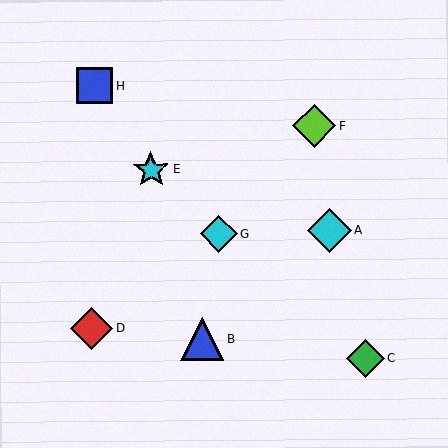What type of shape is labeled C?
Shape C is a green diamond.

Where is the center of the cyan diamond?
The center of the cyan diamond is at (219, 234).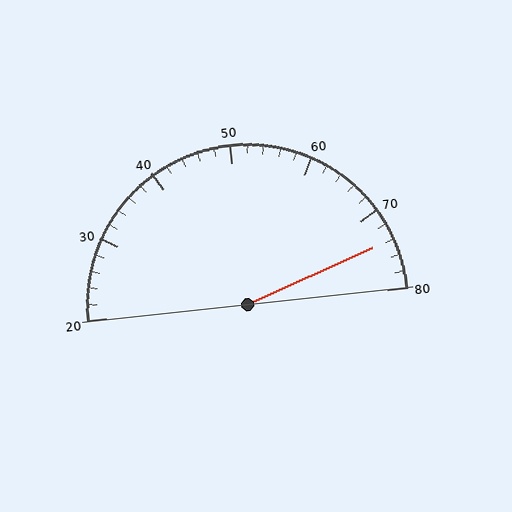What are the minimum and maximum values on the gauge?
The gauge ranges from 20 to 80.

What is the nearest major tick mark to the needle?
The nearest major tick mark is 70.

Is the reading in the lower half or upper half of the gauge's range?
The reading is in the upper half of the range (20 to 80).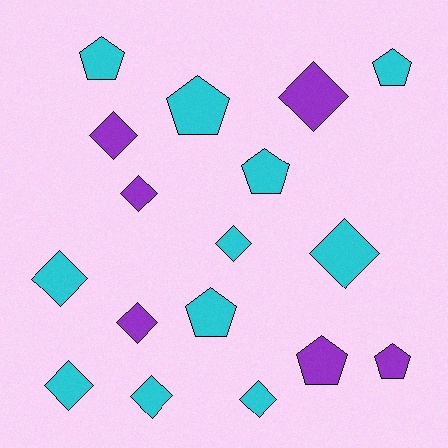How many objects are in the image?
There are 17 objects.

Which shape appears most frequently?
Diamond, with 10 objects.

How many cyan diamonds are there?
There are 6 cyan diamonds.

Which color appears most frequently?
Cyan, with 11 objects.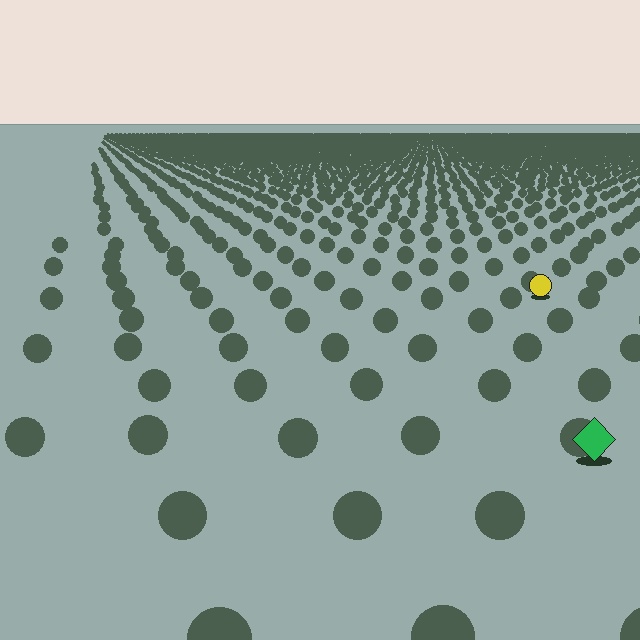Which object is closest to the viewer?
The green diamond is closest. The texture marks near it are larger and more spread out.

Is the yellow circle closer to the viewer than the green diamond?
No. The green diamond is closer — you can tell from the texture gradient: the ground texture is coarser near it.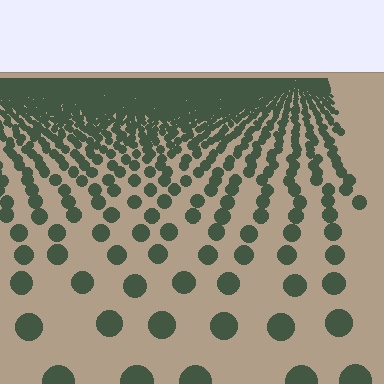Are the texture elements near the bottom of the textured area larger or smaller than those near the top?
Larger. Near the bottom, elements are closer to the viewer and appear at a bigger on-screen size.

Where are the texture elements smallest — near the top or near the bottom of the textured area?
Near the top.